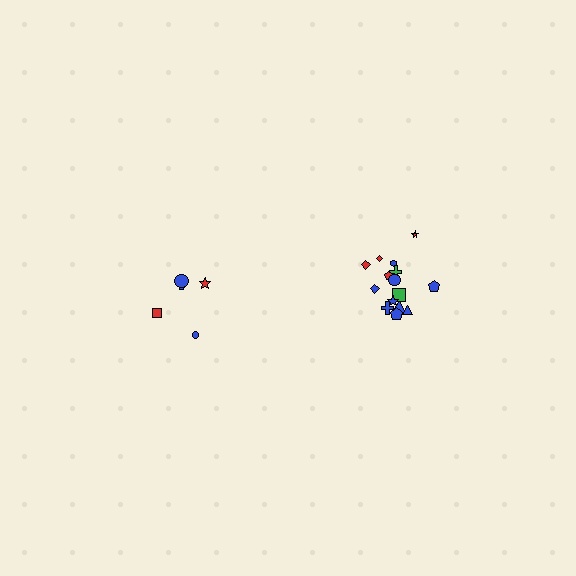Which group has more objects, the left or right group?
The right group.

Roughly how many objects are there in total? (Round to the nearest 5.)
Roughly 20 objects in total.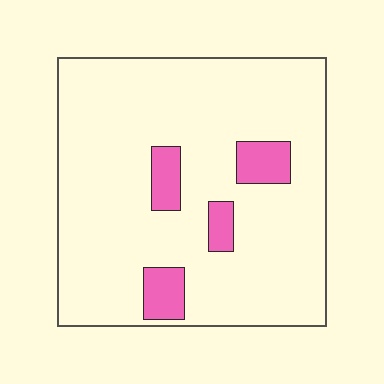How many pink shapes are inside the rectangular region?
4.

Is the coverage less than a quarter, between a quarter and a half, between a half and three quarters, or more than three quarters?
Less than a quarter.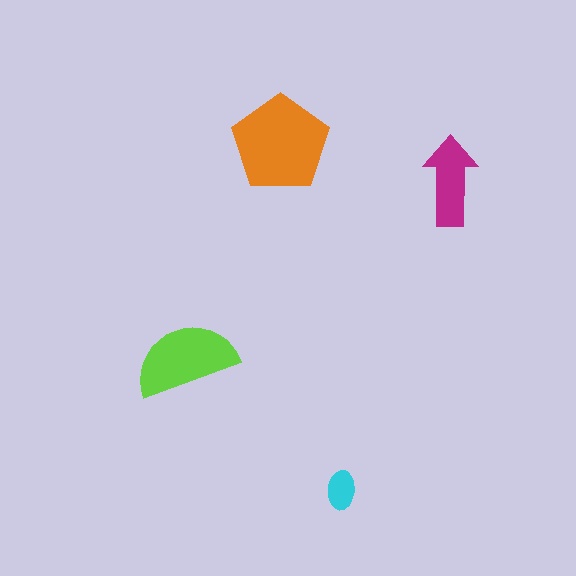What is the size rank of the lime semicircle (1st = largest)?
2nd.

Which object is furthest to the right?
The magenta arrow is rightmost.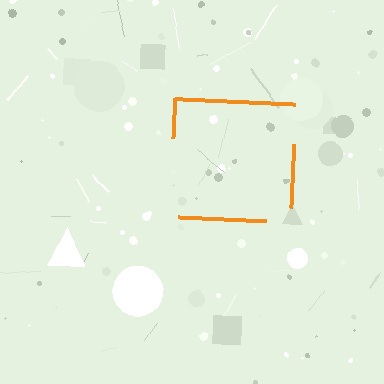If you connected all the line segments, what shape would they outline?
They would outline a square.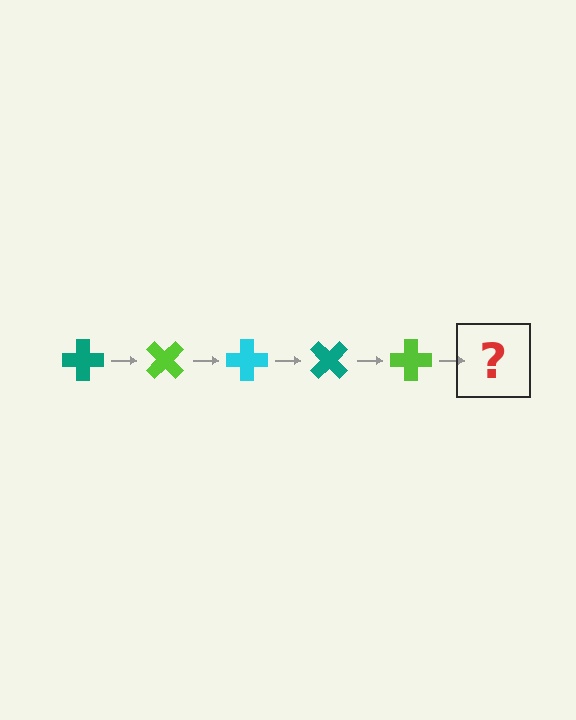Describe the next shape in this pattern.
It should be a cyan cross, rotated 225 degrees from the start.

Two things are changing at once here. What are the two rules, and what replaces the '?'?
The two rules are that it rotates 45 degrees each step and the color cycles through teal, lime, and cyan. The '?' should be a cyan cross, rotated 225 degrees from the start.